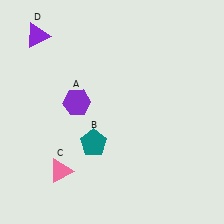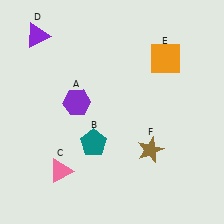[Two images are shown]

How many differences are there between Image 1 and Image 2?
There are 2 differences between the two images.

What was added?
An orange square (E), a brown star (F) were added in Image 2.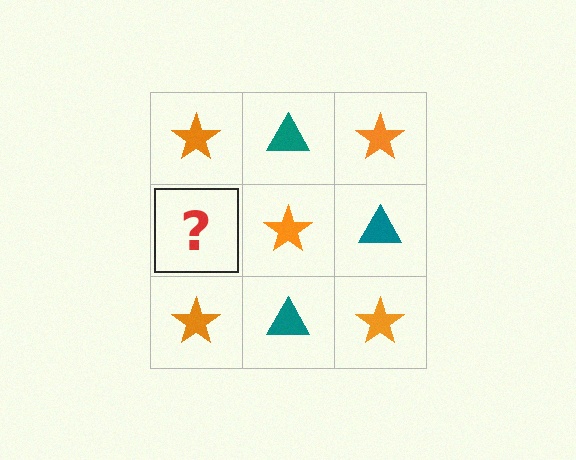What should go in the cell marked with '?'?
The missing cell should contain a teal triangle.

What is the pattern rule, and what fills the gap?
The rule is that it alternates orange star and teal triangle in a checkerboard pattern. The gap should be filled with a teal triangle.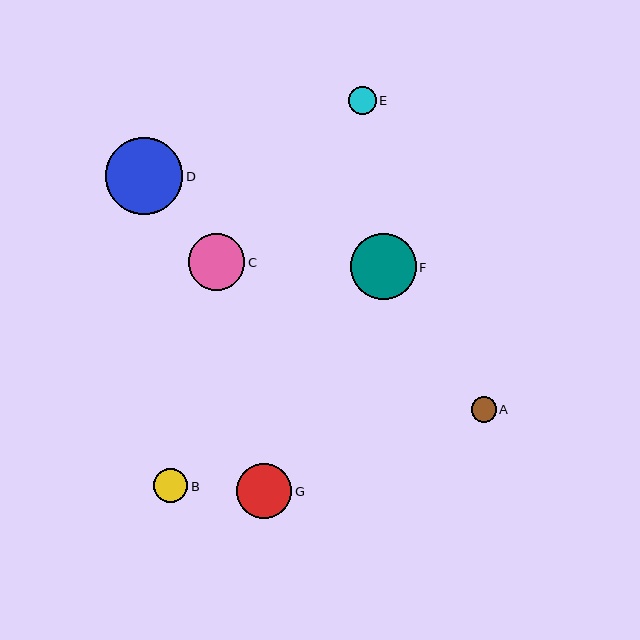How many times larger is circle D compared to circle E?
Circle D is approximately 2.8 times the size of circle E.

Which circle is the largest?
Circle D is the largest with a size of approximately 77 pixels.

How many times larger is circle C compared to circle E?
Circle C is approximately 2.0 times the size of circle E.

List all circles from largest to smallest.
From largest to smallest: D, F, C, G, B, E, A.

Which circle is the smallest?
Circle A is the smallest with a size of approximately 25 pixels.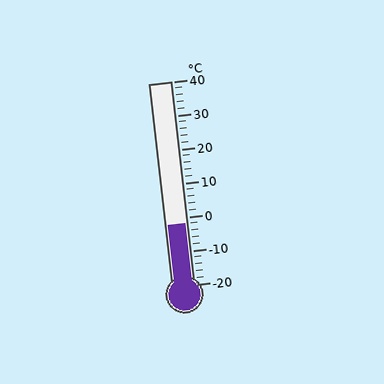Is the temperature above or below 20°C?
The temperature is below 20°C.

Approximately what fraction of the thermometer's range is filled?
The thermometer is filled to approximately 30% of its range.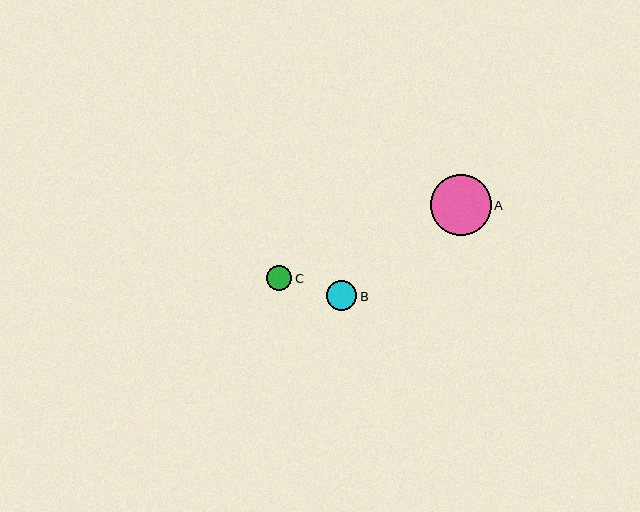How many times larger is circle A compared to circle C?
Circle A is approximately 2.4 times the size of circle C.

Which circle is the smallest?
Circle C is the smallest with a size of approximately 25 pixels.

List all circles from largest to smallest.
From largest to smallest: A, B, C.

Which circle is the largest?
Circle A is the largest with a size of approximately 60 pixels.